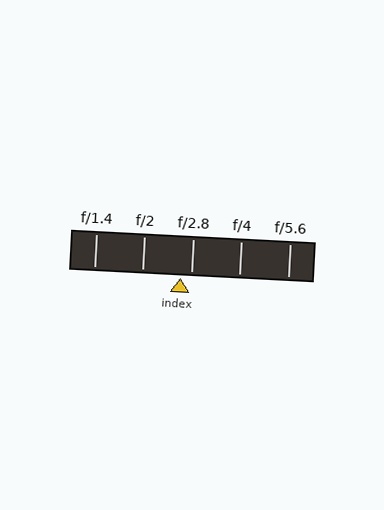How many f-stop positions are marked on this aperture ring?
There are 5 f-stop positions marked.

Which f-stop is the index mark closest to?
The index mark is closest to f/2.8.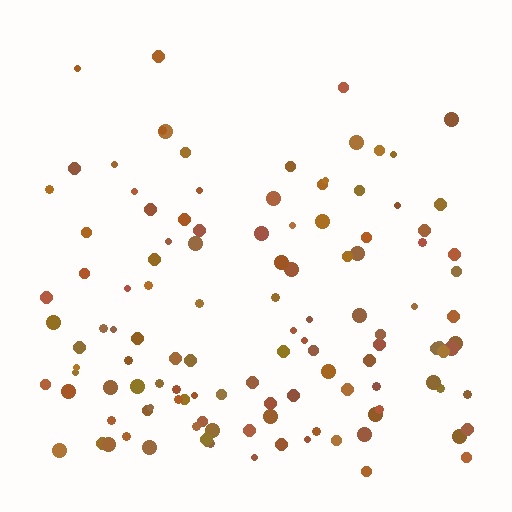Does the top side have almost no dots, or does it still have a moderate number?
Still a moderate number, just noticeably fewer than the bottom.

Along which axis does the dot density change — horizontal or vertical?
Vertical.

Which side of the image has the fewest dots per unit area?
The top.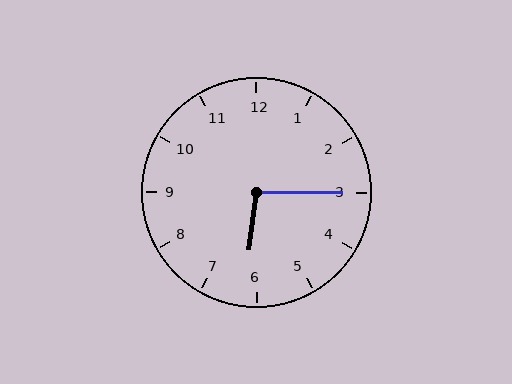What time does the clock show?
6:15.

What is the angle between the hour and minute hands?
Approximately 98 degrees.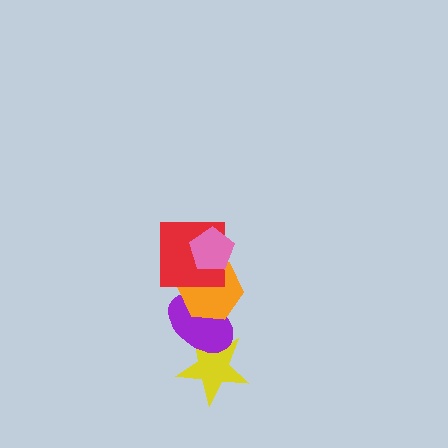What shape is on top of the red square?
The pink pentagon is on top of the red square.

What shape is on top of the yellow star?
The purple ellipse is on top of the yellow star.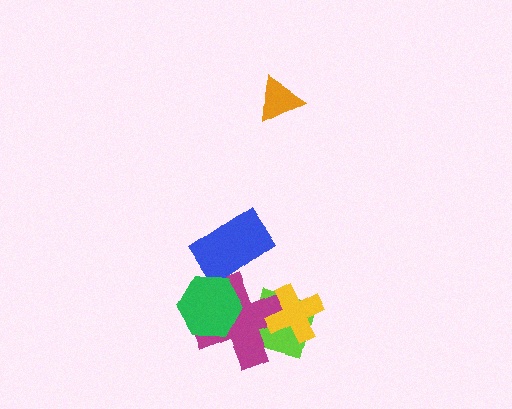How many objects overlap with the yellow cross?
2 objects overlap with the yellow cross.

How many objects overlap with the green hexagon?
1 object overlaps with the green hexagon.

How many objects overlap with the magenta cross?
4 objects overlap with the magenta cross.